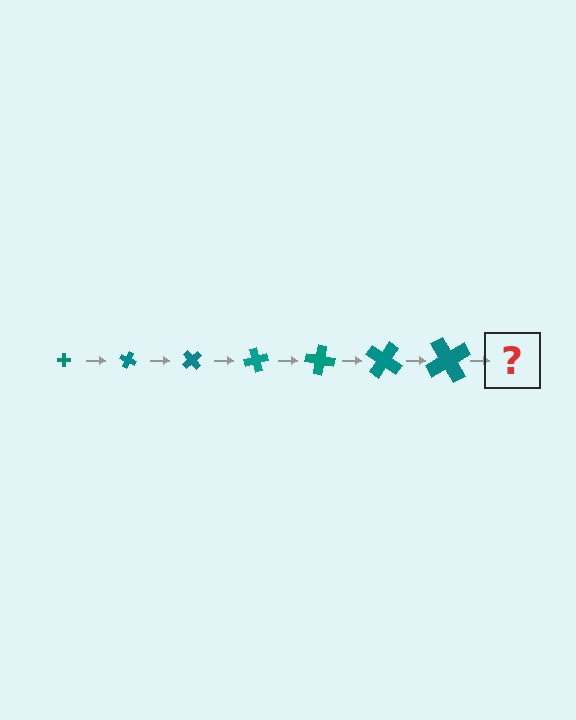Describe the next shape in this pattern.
It should be a cross, larger than the previous one and rotated 175 degrees from the start.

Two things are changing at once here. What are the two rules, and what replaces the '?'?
The two rules are that the cross grows larger each step and it rotates 25 degrees each step. The '?' should be a cross, larger than the previous one and rotated 175 degrees from the start.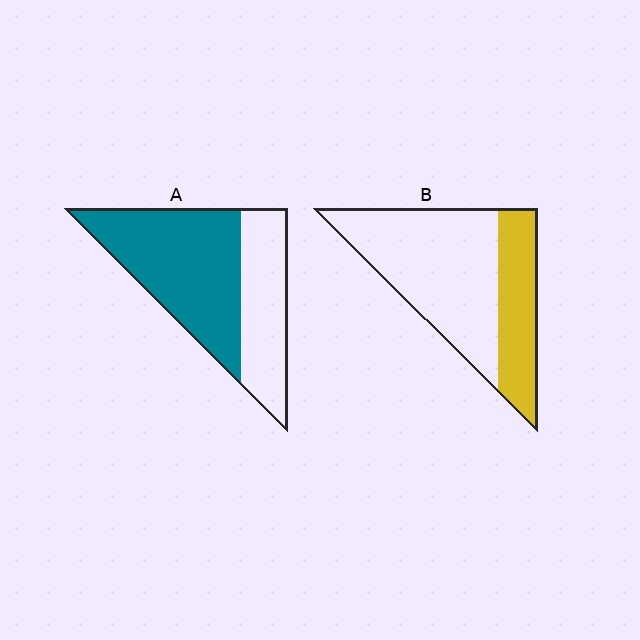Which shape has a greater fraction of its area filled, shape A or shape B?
Shape A.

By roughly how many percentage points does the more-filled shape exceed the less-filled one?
By roughly 30 percentage points (A over B).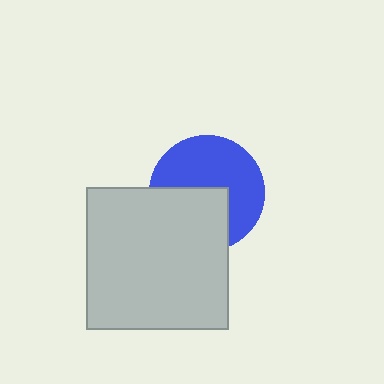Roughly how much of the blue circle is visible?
About half of it is visible (roughly 59%).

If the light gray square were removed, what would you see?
You would see the complete blue circle.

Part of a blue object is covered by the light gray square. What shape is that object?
It is a circle.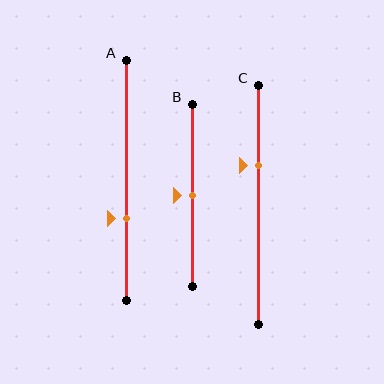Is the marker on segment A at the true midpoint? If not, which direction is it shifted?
No, the marker on segment A is shifted downward by about 16% of the segment length.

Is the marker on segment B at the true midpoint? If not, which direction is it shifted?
Yes, the marker on segment B is at the true midpoint.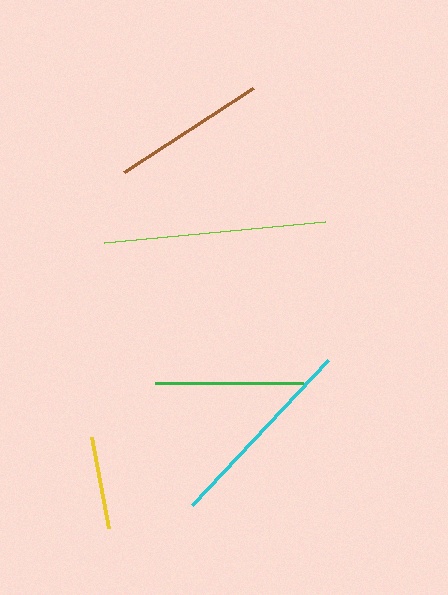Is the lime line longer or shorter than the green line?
The lime line is longer than the green line.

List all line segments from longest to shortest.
From longest to shortest: lime, cyan, brown, green, yellow.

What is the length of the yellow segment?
The yellow segment is approximately 92 pixels long.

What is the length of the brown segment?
The brown segment is approximately 153 pixels long.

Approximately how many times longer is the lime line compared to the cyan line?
The lime line is approximately 1.1 times the length of the cyan line.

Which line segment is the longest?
The lime line is the longest at approximately 222 pixels.